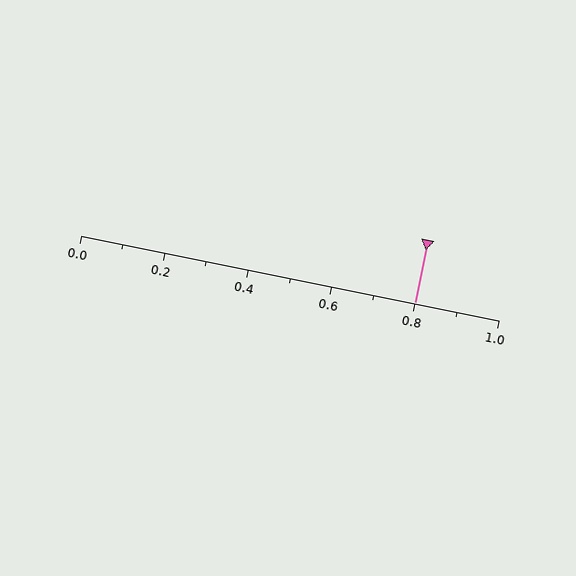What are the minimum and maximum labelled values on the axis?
The axis runs from 0.0 to 1.0.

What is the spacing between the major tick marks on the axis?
The major ticks are spaced 0.2 apart.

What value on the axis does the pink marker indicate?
The marker indicates approximately 0.8.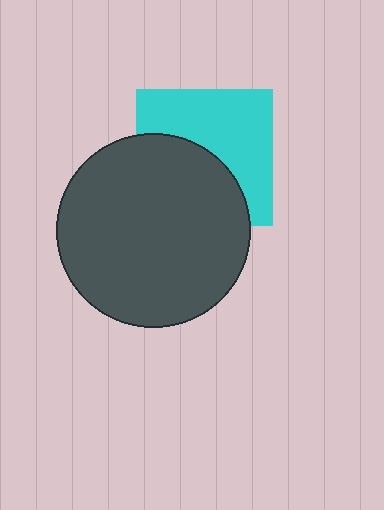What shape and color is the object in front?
The object in front is a dark gray circle.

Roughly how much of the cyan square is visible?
About half of it is visible (roughly 54%).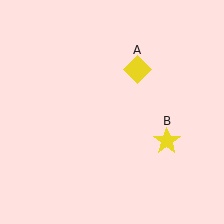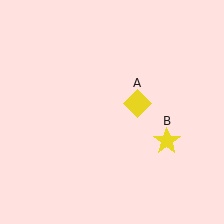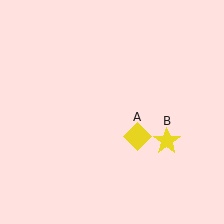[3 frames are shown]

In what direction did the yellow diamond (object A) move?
The yellow diamond (object A) moved down.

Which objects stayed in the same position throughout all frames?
Yellow star (object B) remained stationary.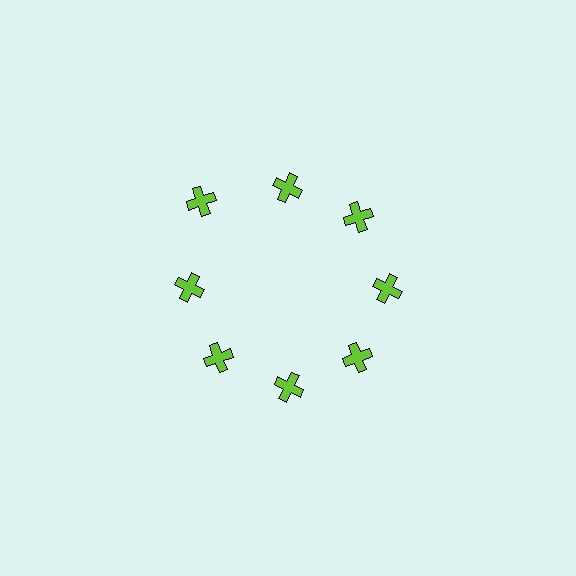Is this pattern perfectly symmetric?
No. The 8 lime crosses are arranged in a ring, but one element near the 10 o'clock position is pushed outward from the center, breaking the 8-fold rotational symmetry.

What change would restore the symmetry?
The symmetry would be restored by moving it inward, back onto the ring so that all 8 crosses sit at equal angles and equal distance from the center.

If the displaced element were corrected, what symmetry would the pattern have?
It would have 8-fold rotational symmetry — the pattern would map onto itself every 45 degrees.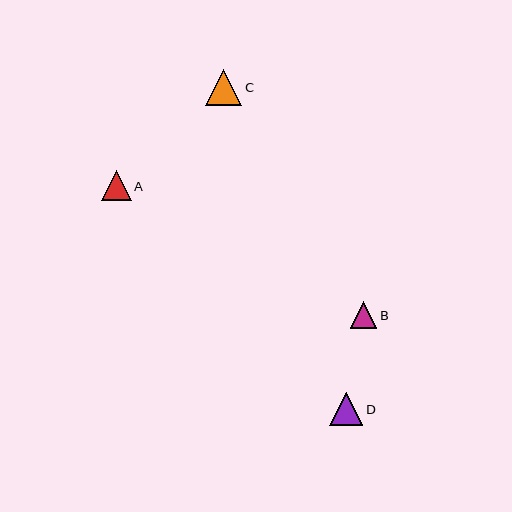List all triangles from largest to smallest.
From largest to smallest: C, D, A, B.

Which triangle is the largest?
Triangle C is the largest with a size of approximately 36 pixels.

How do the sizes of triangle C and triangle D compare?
Triangle C and triangle D are approximately the same size.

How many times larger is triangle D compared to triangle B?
Triangle D is approximately 1.2 times the size of triangle B.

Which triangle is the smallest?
Triangle B is the smallest with a size of approximately 26 pixels.